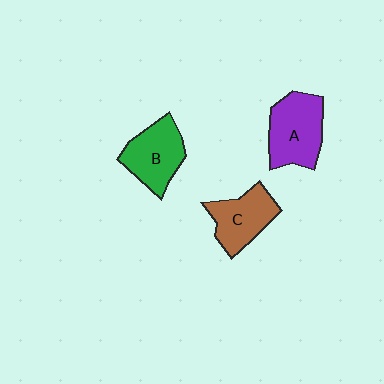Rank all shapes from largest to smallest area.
From largest to smallest: A (purple), B (green), C (brown).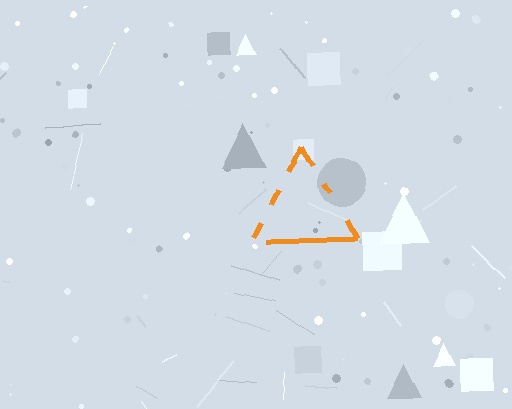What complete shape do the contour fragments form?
The contour fragments form a triangle.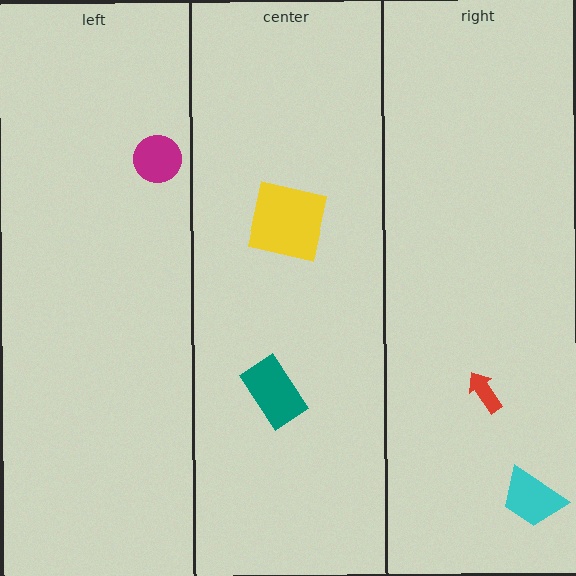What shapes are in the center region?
The teal rectangle, the yellow square.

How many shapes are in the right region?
2.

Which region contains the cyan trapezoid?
The right region.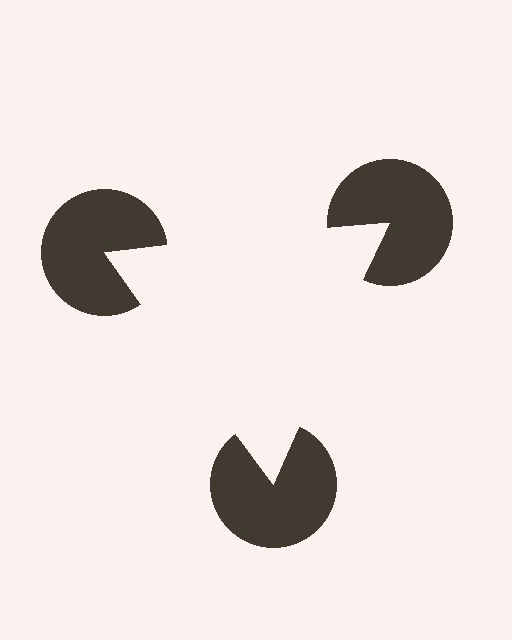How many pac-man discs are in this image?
There are 3 — one at each vertex of the illusory triangle.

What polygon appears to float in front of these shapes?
An illusory triangle — its edges are inferred from the aligned wedge cuts in the pac-man discs, not physically drawn.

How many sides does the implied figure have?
3 sides.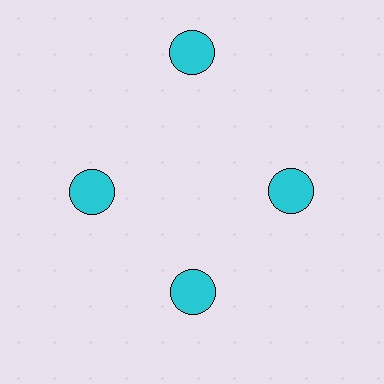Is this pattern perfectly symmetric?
No. The 4 cyan circles are arranged in a ring, but one element near the 12 o'clock position is pushed outward from the center, breaking the 4-fold rotational symmetry.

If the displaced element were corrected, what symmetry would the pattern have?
It would have 4-fold rotational symmetry — the pattern would map onto itself every 90 degrees.